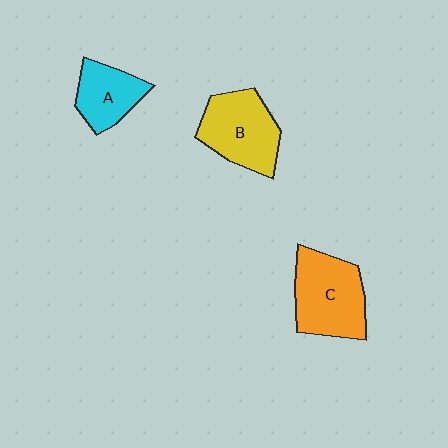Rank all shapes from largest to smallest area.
From largest to smallest: C (orange), B (yellow), A (cyan).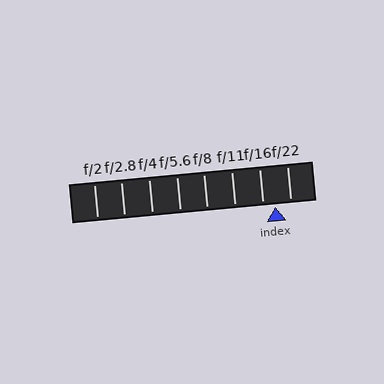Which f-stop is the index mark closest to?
The index mark is closest to f/16.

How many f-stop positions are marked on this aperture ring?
There are 8 f-stop positions marked.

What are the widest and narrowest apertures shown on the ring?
The widest aperture shown is f/2 and the narrowest is f/22.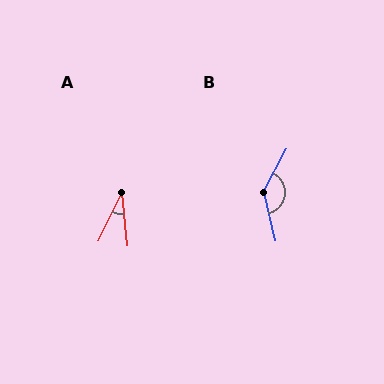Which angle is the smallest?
A, at approximately 31 degrees.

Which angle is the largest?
B, at approximately 138 degrees.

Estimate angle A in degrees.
Approximately 31 degrees.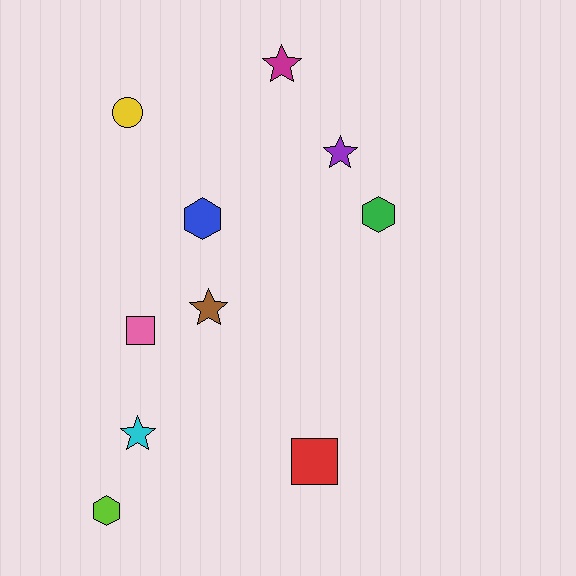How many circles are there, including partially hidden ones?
There is 1 circle.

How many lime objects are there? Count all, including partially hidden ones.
There is 1 lime object.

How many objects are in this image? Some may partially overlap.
There are 10 objects.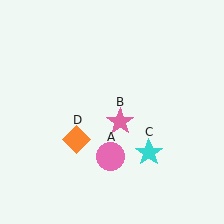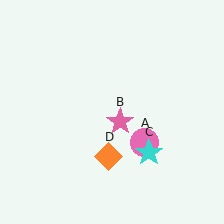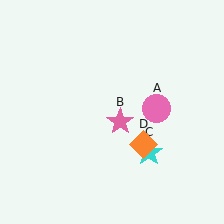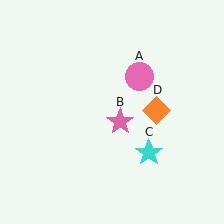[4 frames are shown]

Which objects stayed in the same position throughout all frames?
Pink star (object B) and cyan star (object C) remained stationary.